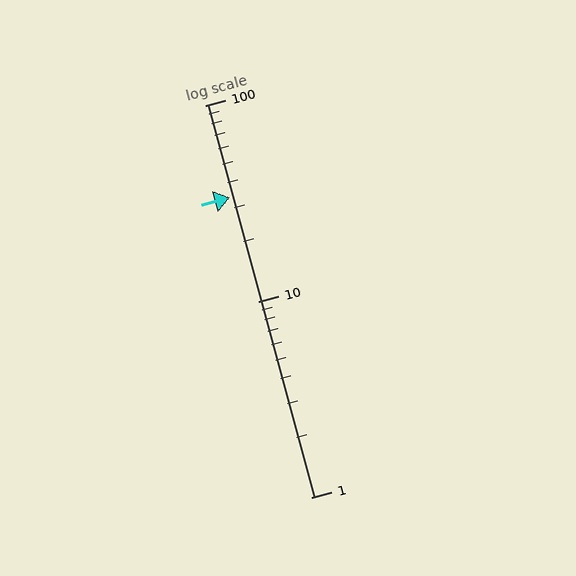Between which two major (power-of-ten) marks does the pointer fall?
The pointer is between 10 and 100.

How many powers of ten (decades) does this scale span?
The scale spans 2 decades, from 1 to 100.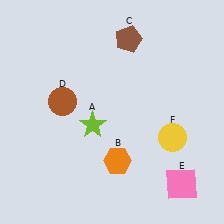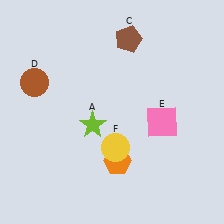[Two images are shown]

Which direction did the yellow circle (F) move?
The yellow circle (F) moved left.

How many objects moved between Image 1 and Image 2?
3 objects moved between the two images.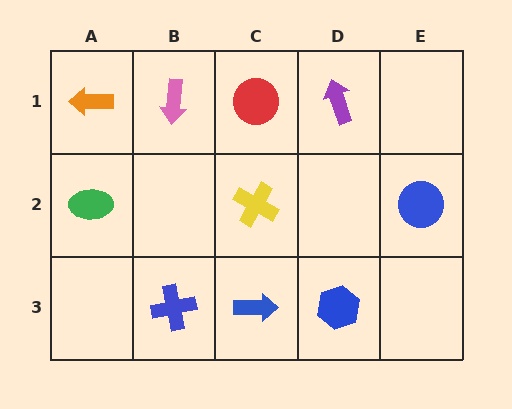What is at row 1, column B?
A pink arrow.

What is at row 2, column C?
A yellow cross.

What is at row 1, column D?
A purple arrow.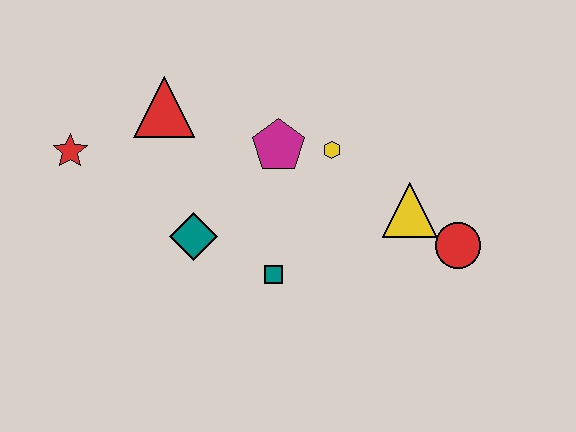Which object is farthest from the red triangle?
The red circle is farthest from the red triangle.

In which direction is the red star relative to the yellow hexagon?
The red star is to the left of the yellow hexagon.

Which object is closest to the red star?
The red triangle is closest to the red star.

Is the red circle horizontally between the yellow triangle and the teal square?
No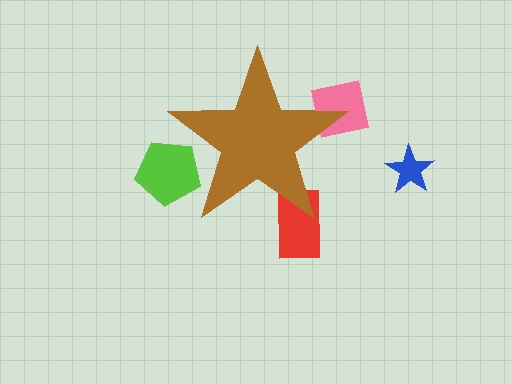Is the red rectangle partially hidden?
Yes, the red rectangle is partially hidden behind the brown star.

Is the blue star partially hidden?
No, the blue star is fully visible.